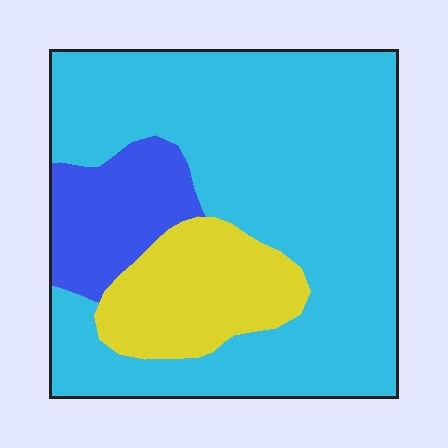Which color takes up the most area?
Cyan, at roughly 70%.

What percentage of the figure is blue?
Blue covers 13% of the figure.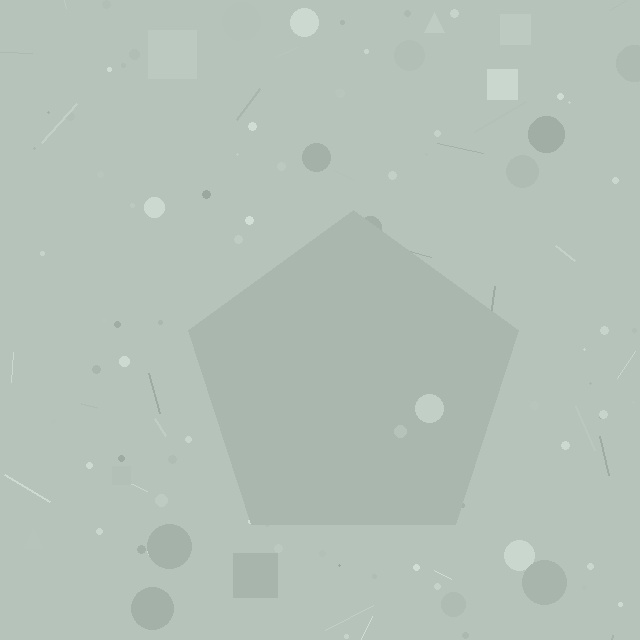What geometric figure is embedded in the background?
A pentagon is embedded in the background.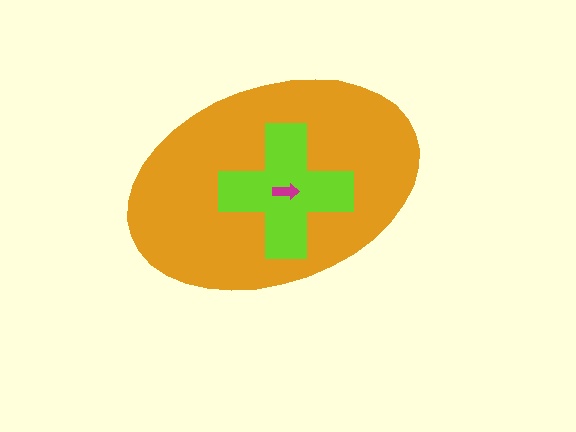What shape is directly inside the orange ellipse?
The lime cross.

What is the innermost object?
The magenta arrow.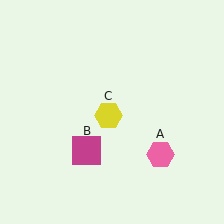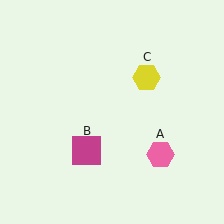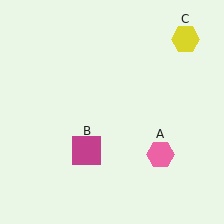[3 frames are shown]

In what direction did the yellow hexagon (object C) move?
The yellow hexagon (object C) moved up and to the right.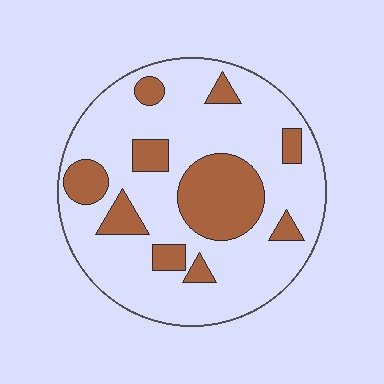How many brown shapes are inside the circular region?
10.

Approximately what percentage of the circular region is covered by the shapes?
Approximately 25%.